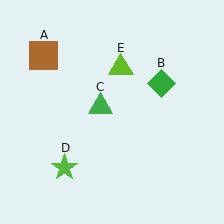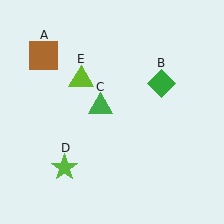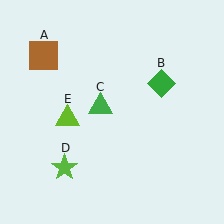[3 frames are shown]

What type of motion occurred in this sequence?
The lime triangle (object E) rotated counterclockwise around the center of the scene.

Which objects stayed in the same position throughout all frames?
Brown square (object A) and green diamond (object B) and green triangle (object C) and lime star (object D) remained stationary.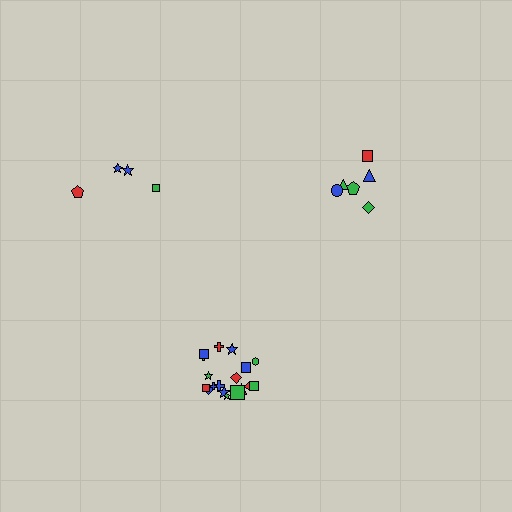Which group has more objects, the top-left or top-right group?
The top-right group.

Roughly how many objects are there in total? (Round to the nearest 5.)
Roughly 30 objects in total.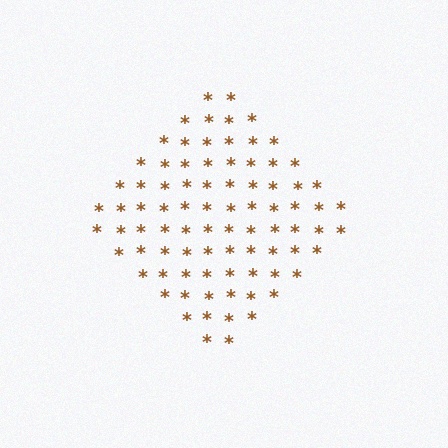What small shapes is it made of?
It is made of small asterisks.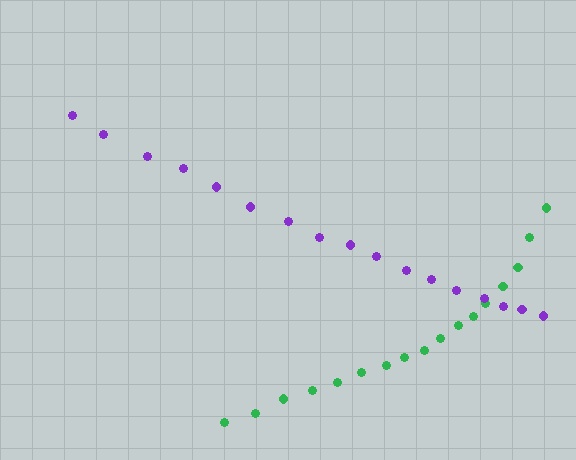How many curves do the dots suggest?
There are 2 distinct paths.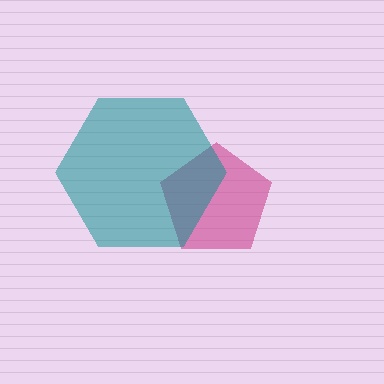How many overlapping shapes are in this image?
There are 2 overlapping shapes in the image.